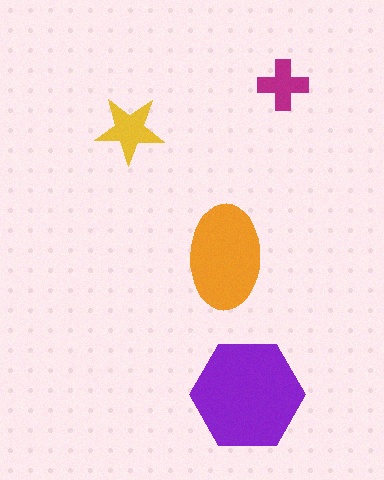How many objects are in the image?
There are 4 objects in the image.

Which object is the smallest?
The magenta cross.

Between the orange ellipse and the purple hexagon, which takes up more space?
The purple hexagon.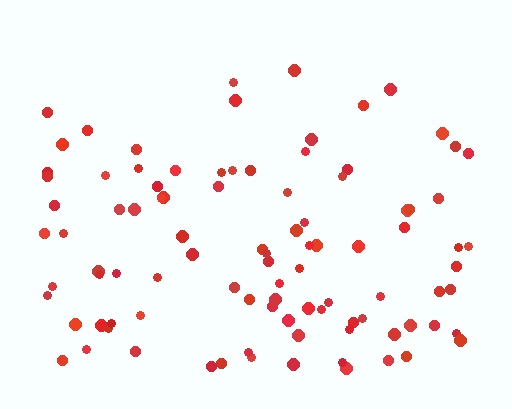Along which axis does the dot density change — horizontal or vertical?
Vertical.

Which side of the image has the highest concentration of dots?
The bottom.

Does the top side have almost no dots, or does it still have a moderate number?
Still a moderate number, just noticeably fewer than the bottom.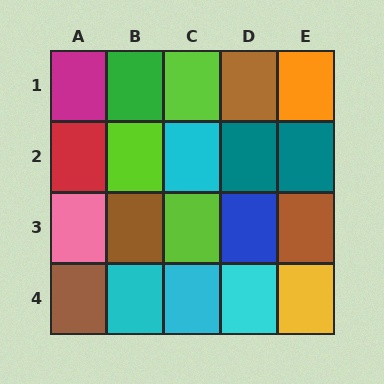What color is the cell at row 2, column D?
Teal.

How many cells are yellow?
1 cell is yellow.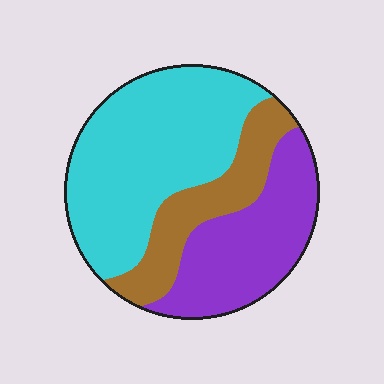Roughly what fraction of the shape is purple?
Purple covers around 30% of the shape.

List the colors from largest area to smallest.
From largest to smallest: cyan, purple, brown.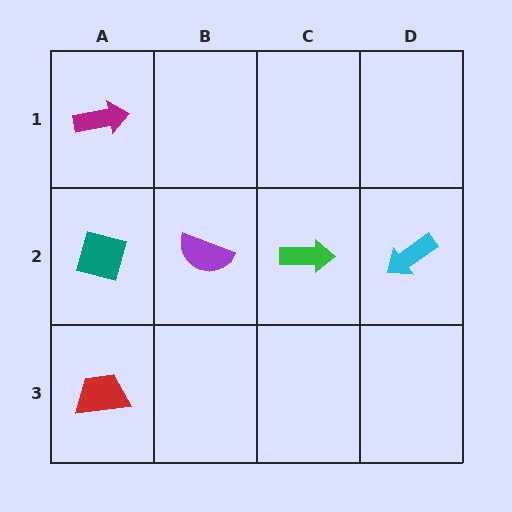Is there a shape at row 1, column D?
No, that cell is empty.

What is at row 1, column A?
A magenta arrow.